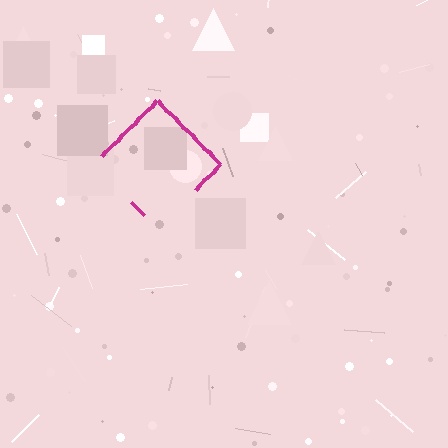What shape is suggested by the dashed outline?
The dashed outline suggests a diamond.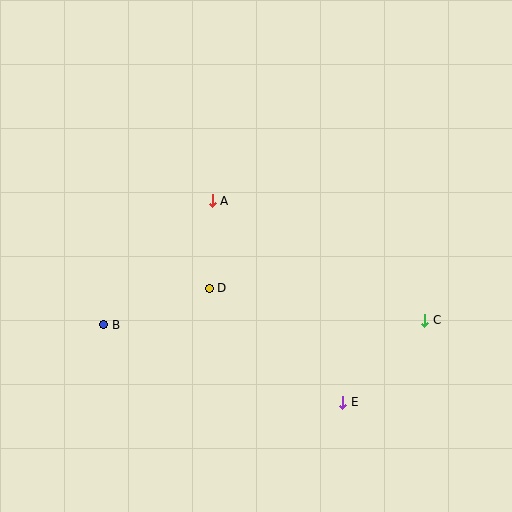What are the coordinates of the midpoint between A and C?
The midpoint between A and C is at (319, 260).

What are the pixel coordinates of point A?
Point A is at (212, 201).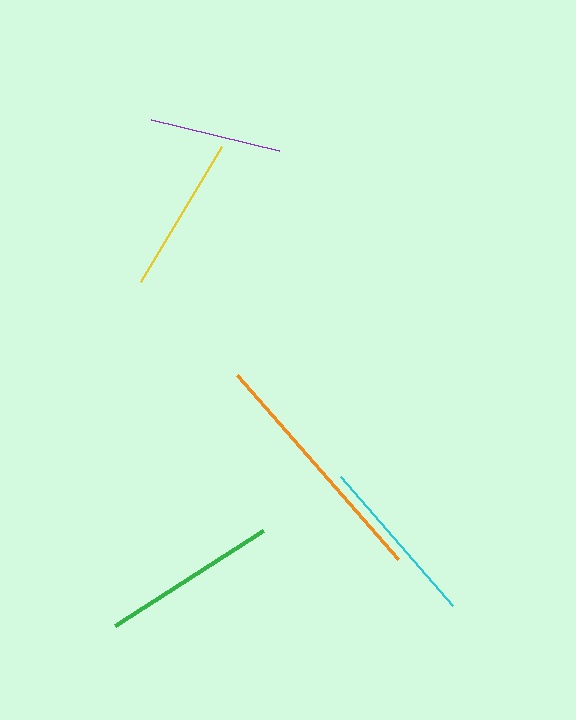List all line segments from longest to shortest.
From longest to shortest: orange, green, cyan, yellow, purple.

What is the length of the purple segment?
The purple segment is approximately 132 pixels long.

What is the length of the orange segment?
The orange segment is approximately 244 pixels long.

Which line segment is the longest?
The orange line is the longest at approximately 244 pixels.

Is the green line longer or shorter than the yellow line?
The green line is longer than the yellow line.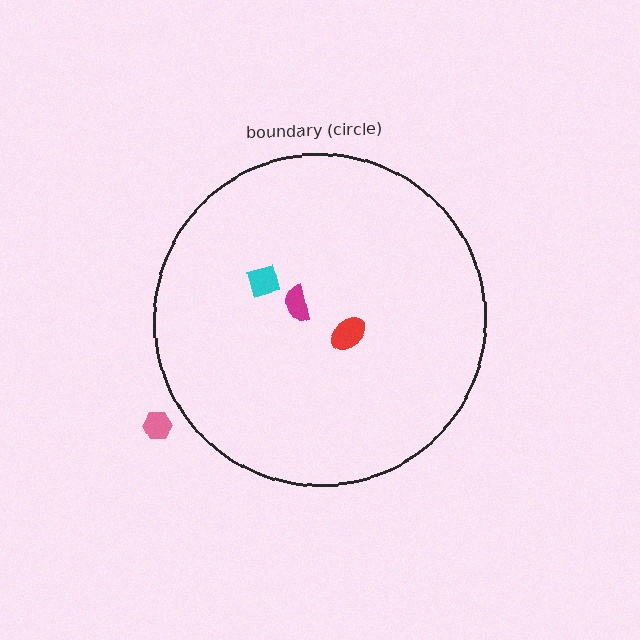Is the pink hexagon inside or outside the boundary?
Outside.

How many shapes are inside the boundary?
3 inside, 1 outside.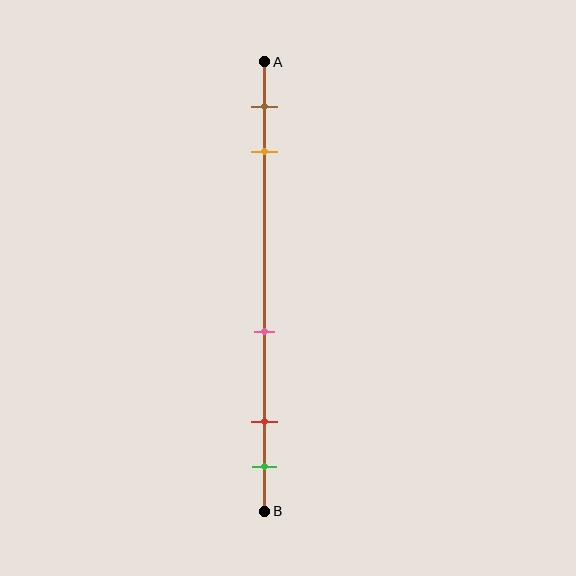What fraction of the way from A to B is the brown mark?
The brown mark is approximately 10% (0.1) of the way from A to B.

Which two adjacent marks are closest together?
The red and green marks are the closest adjacent pair.